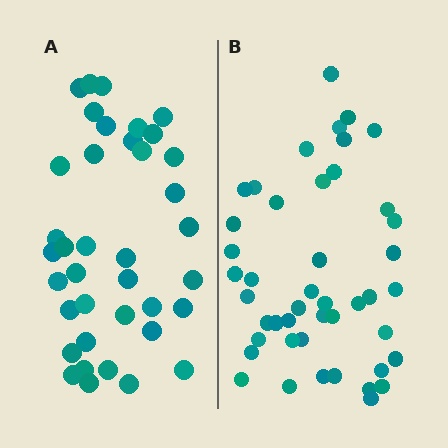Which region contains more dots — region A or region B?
Region B (the right region) has more dots.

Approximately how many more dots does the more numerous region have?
Region B has roughly 8 or so more dots than region A.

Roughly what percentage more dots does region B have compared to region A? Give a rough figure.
About 20% more.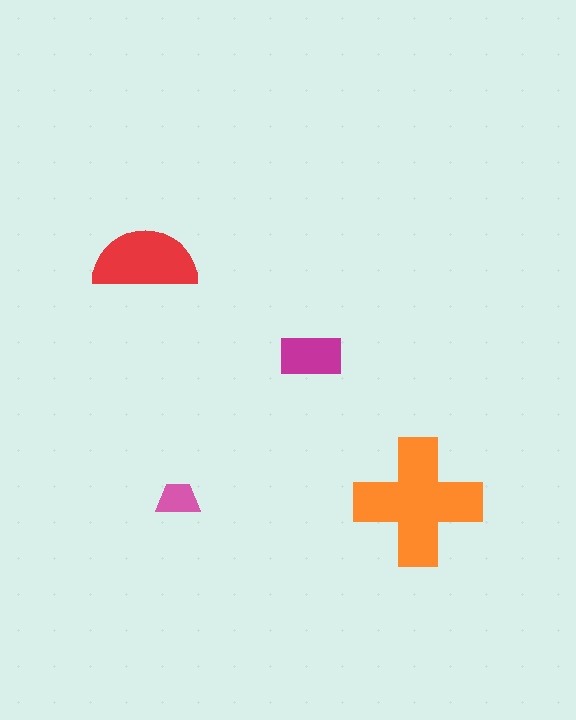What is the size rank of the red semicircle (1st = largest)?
2nd.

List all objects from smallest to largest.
The pink trapezoid, the magenta rectangle, the red semicircle, the orange cross.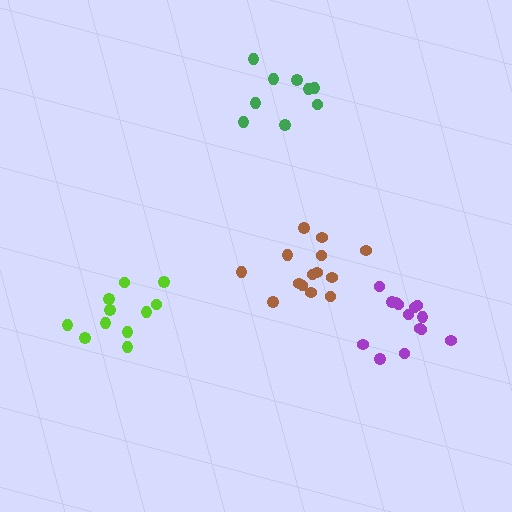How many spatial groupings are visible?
There are 4 spatial groupings.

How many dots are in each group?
Group 1: 14 dots, Group 2: 14 dots, Group 3: 11 dots, Group 4: 9 dots (48 total).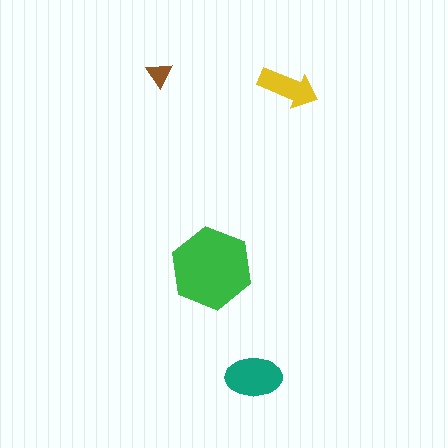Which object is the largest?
The green hexagon.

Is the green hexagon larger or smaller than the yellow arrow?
Larger.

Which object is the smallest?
The brown triangle.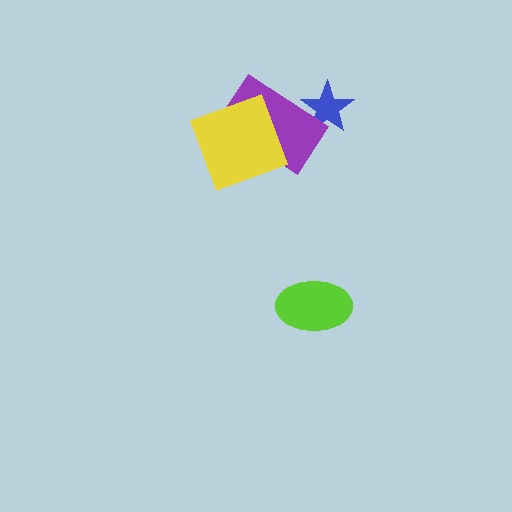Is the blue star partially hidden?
Yes, it is partially covered by another shape.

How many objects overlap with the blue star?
1 object overlaps with the blue star.